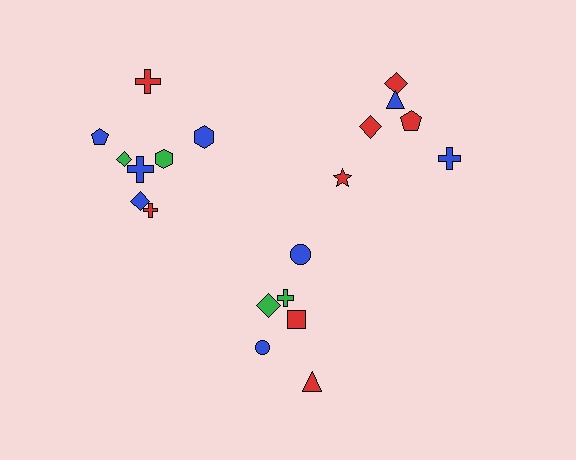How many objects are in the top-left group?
There are 8 objects.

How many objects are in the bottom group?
There are 6 objects.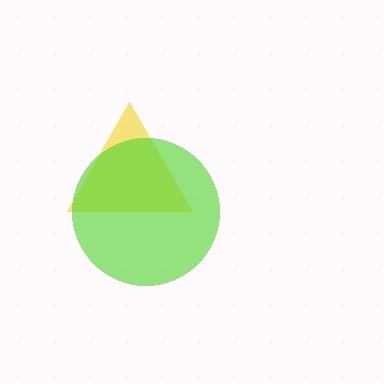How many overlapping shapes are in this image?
There are 2 overlapping shapes in the image.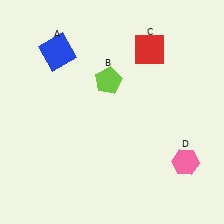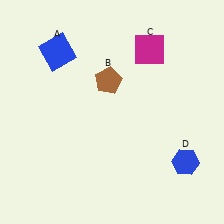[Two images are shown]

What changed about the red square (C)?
In Image 1, C is red. In Image 2, it changed to magenta.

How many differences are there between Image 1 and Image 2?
There are 3 differences between the two images.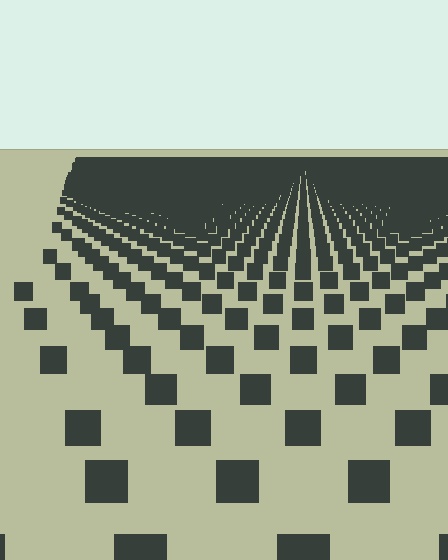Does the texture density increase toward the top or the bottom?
Density increases toward the top.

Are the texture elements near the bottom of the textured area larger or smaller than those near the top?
Larger. Near the bottom, elements are closer to the viewer and appear at a bigger on-screen size.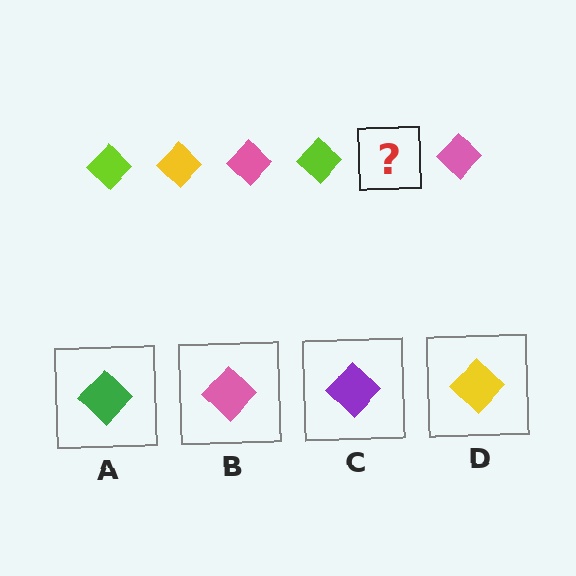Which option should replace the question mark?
Option D.